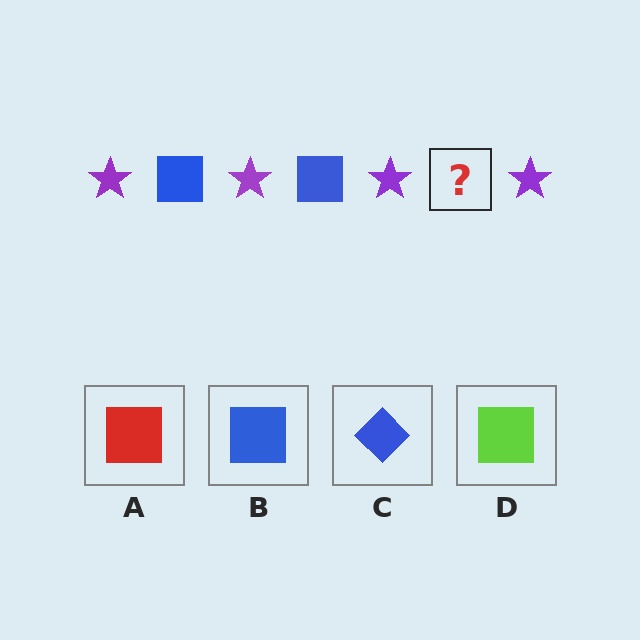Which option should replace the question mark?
Option B.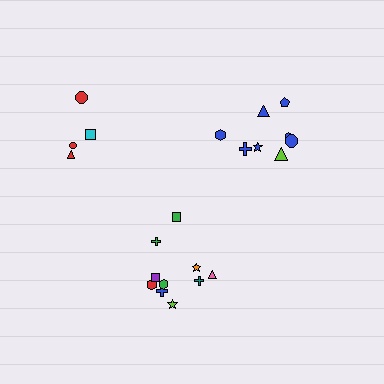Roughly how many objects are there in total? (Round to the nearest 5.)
Roughly 20 objects in total.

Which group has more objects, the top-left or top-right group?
The top-right group.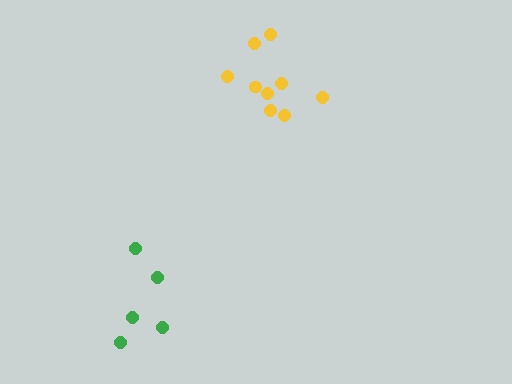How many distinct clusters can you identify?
There are 2 distinct clusters.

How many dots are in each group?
Group 1: 9 dots, Group 2: 5 dots (14 total).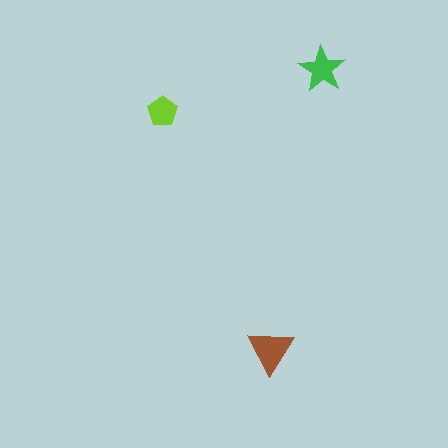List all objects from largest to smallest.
The brown triangle, the green star, the lime pentagon.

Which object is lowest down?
The brown triangle is bottommost.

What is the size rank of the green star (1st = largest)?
2nd.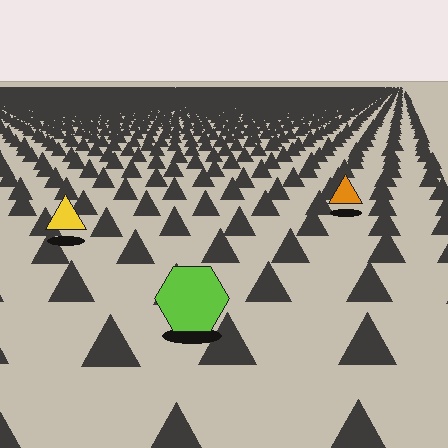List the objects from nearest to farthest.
From nearest to farthest: the lime hexagon, the yellow triangle, the orange triangle.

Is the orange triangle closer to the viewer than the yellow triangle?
No. The yellow triangle is closer — you can tell from the texture gradient: the ground texture is coarser near it.